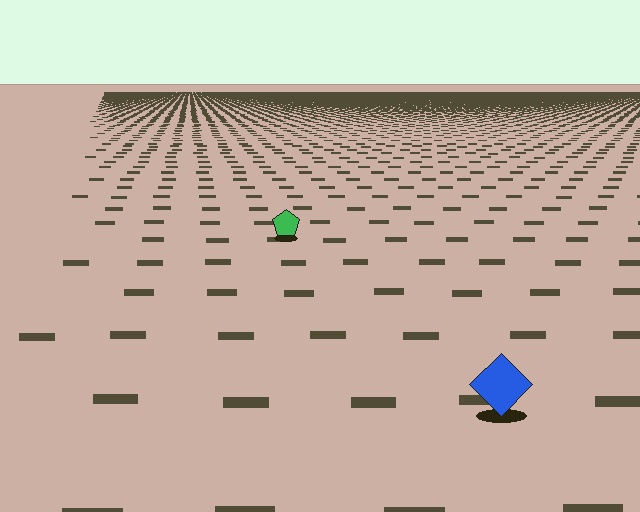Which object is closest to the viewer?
The blue diamond is closest. The texture marks near it are larger and more spread out.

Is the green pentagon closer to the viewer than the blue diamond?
No. The blue diamond is closer — you can tell from the texture gradient: the ground texture is coarser near it.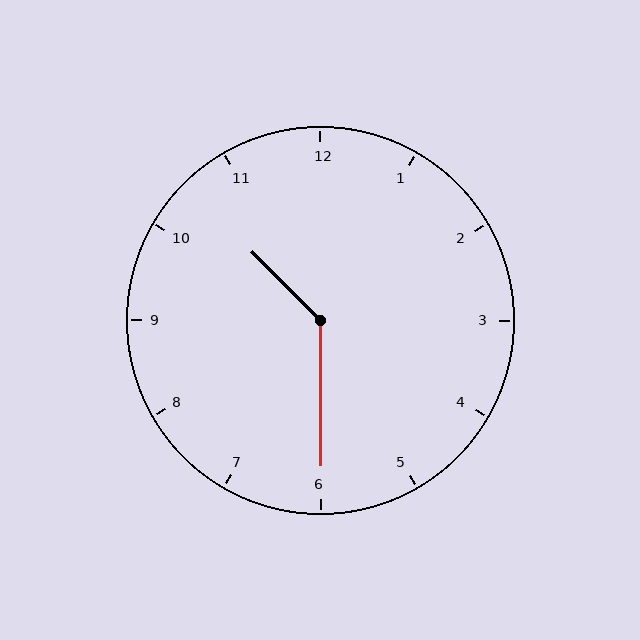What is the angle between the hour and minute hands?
Approximately 135 degrees.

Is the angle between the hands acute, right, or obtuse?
It is obtuse.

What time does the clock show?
10:30.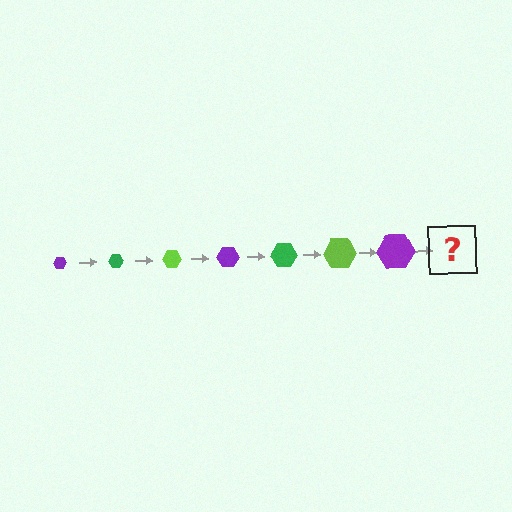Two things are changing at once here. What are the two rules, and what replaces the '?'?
The two rules are that the hexagon grows larger each step and the color cycles through purple, green, and lime. The '?' should be a green hexagon, larger than the previous one.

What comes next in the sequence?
The next element should be a green hexagon, larger than the previous one.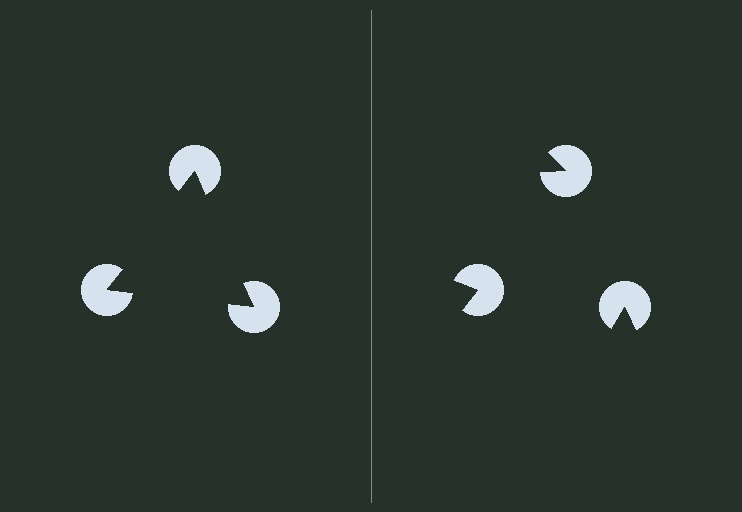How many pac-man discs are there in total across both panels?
6 — 3 on each side.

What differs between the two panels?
The pac-man discs are positioned identically on both sides; only the wedge orientations differ. On the left they align to a triangle; on the right they are misaligned.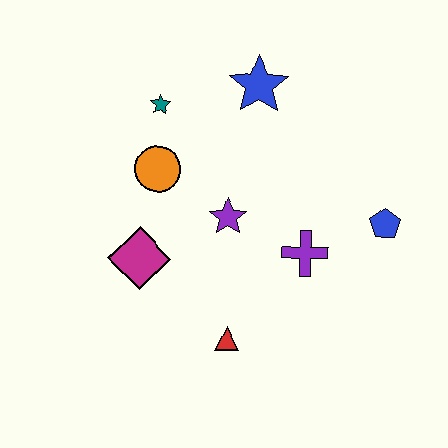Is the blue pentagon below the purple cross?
No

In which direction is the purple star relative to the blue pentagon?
The purple star is to the left of the blue pentagon.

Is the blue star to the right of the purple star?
Yes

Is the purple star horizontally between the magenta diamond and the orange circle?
No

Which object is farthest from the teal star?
The blue pentagon is farthest from the teal star.